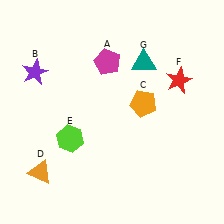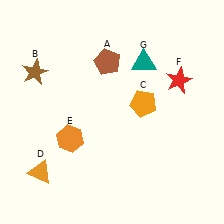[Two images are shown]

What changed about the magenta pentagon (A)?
In Image 1, A is magenta. In Image 2, it changed to brown.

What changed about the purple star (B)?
In Image 1, B is purple. In Image 2, it changed to brown.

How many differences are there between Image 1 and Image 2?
There are 3 differences between the two images.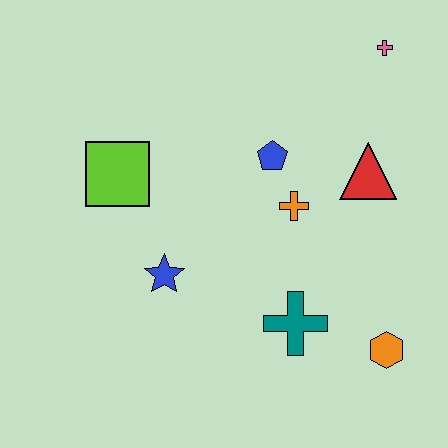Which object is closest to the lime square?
The blue star is closest to the lime square.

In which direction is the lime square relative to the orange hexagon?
The lime square is to the left of the orange hexagon.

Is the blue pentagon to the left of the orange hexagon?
Yes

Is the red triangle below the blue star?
No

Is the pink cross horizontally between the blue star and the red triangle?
No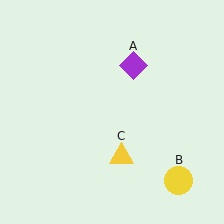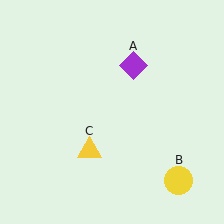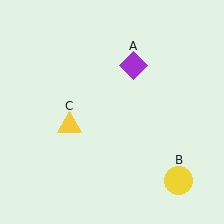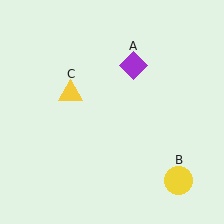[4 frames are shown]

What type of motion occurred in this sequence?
The yellow triangle (object C) rotated clockwise around the center of the scene.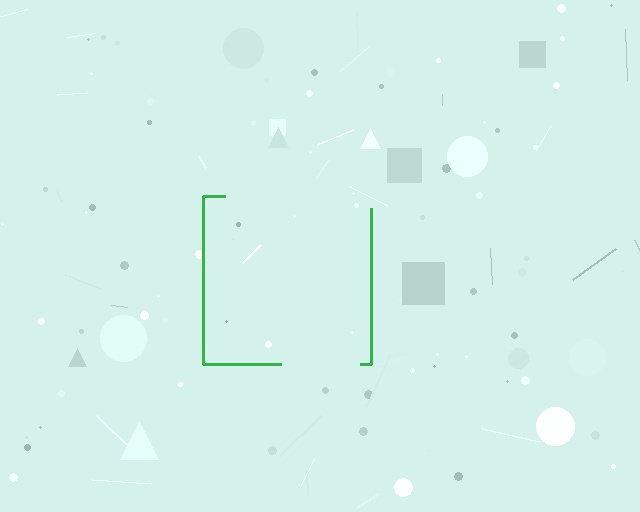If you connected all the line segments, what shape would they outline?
They would outline a square.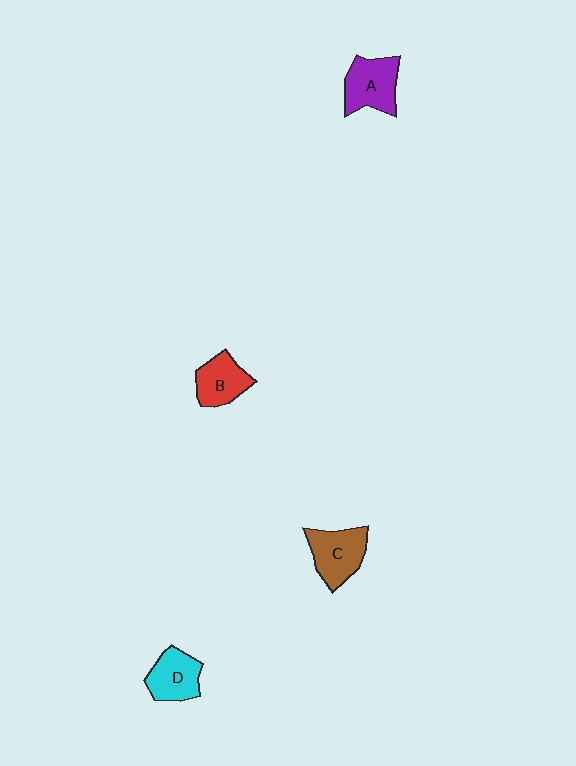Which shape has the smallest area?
Shape B (red).